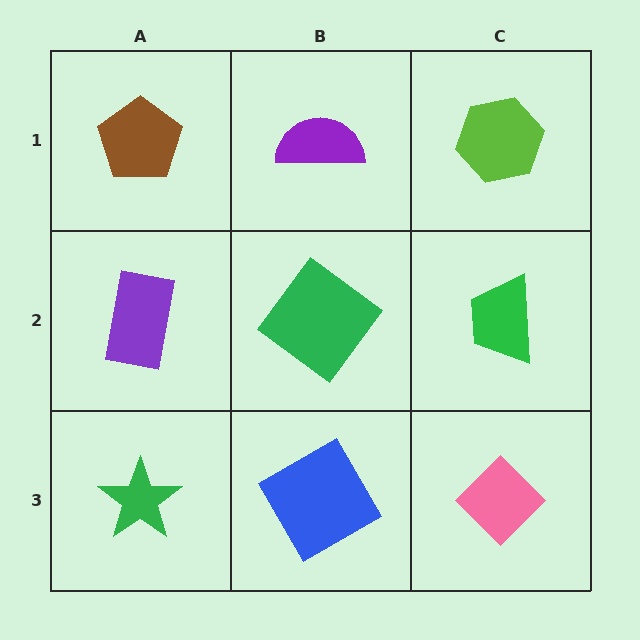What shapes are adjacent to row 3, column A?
A purple rectangle (row 2, column A), a blue diamond (row 3, column B).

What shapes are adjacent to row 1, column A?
A purple rectangle (row 2, column A), a purple semicircle (row 1, column B).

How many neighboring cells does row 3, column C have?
2.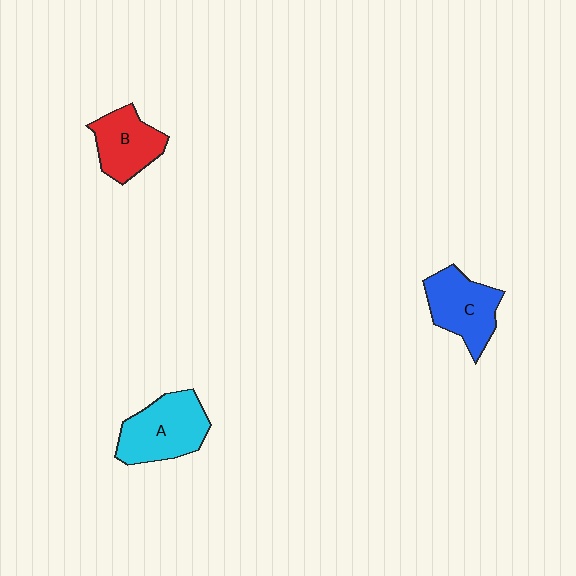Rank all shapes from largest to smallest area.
From largest to smallest: A (cyan), C (blue), B (red).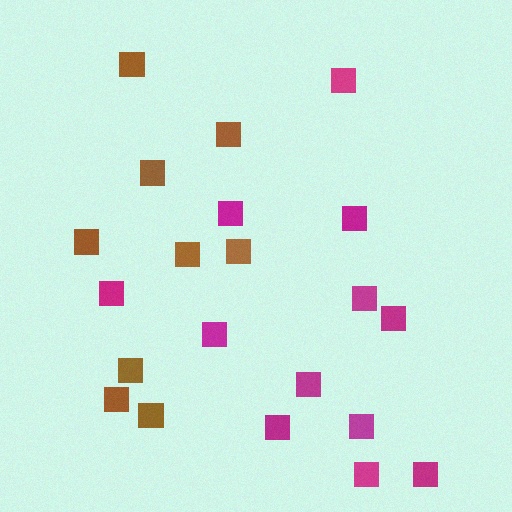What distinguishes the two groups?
There are 2 groups: one group of brown squares (9) and one group of magenta squares (12).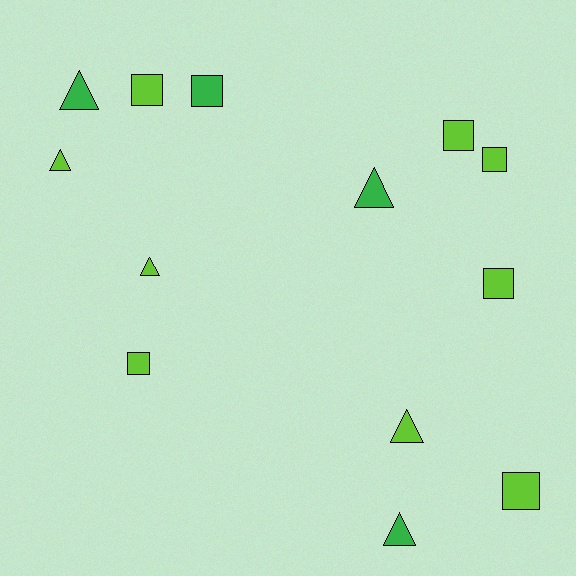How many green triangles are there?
There are 3 green triangles.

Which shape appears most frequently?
Square, with 7 objects.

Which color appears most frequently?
Lime, with 9 objects.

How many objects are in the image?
There are 13 objects.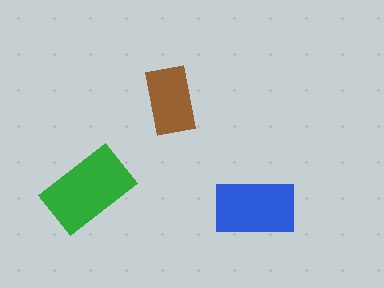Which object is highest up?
The brown rectangle is topmost.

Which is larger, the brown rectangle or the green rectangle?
The green one.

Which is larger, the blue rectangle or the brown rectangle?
The blue one.